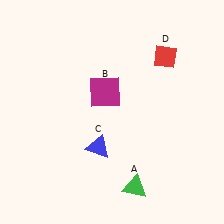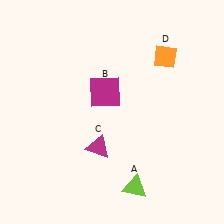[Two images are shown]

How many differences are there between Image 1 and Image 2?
There are 3 differences between the two images.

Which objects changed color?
A changed from green to lime. C changed from blue to magenta. D changed from red to orange.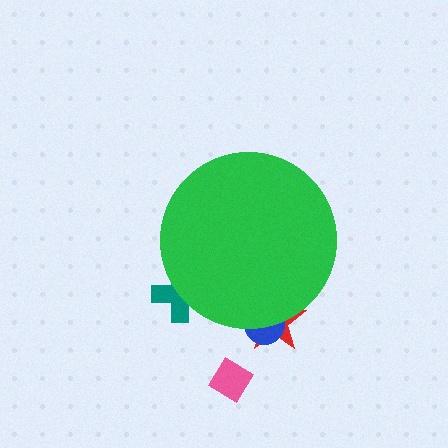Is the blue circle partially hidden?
Yes, the blue circle is partially hidden behind the green circle.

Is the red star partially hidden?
Yes, the red star is partially hidden behind the green circle.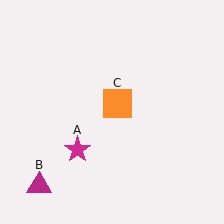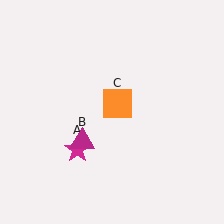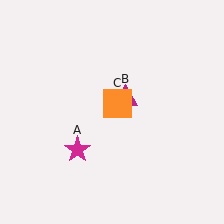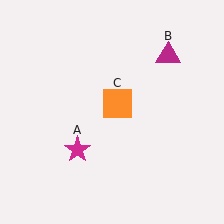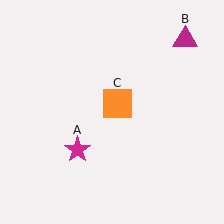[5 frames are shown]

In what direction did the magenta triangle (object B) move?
The magenta triangle (object B) moved up and to the right.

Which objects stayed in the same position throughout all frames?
Magenta star (object A) and orange square (object C) remained stationary.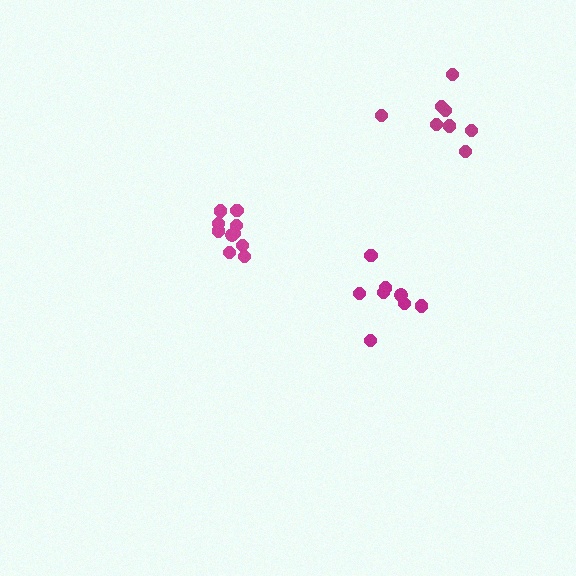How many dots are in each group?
Group 1: 8 dots, Group 2: 10 dots, Group 3: 8 dots (26 total).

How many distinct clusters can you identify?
There are 3 distinct clusters.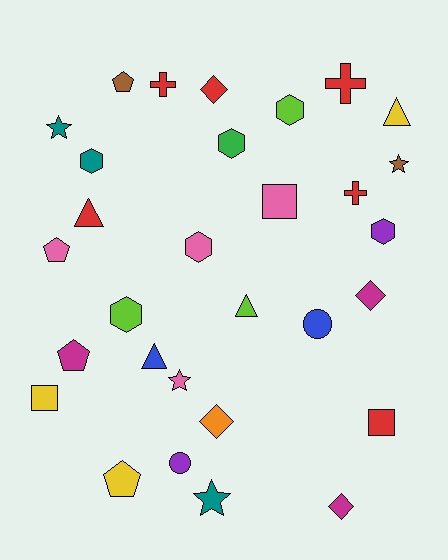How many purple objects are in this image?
There are 2 purple objects.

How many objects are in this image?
There are 30 objects.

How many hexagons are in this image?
There are 6 hexagons.